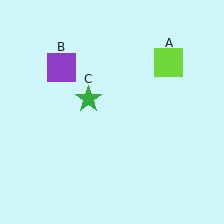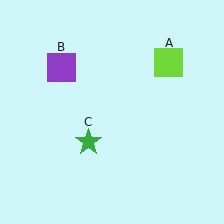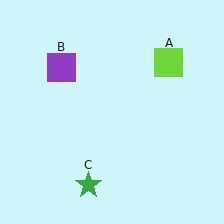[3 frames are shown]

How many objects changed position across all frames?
1 object changed position: green star (object C).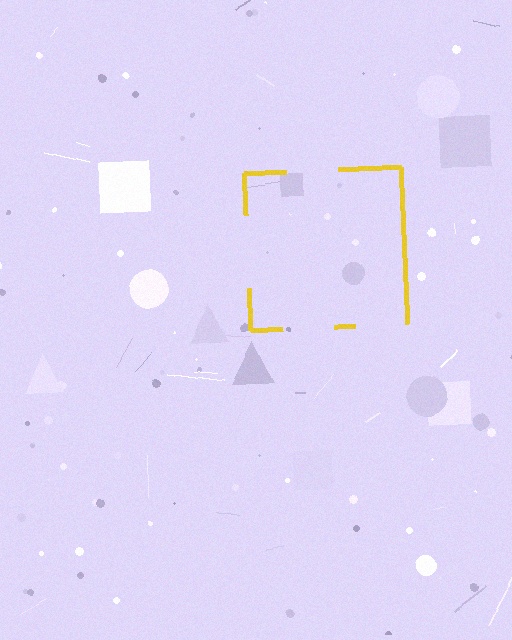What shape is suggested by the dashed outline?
The dashed outline suggests a square.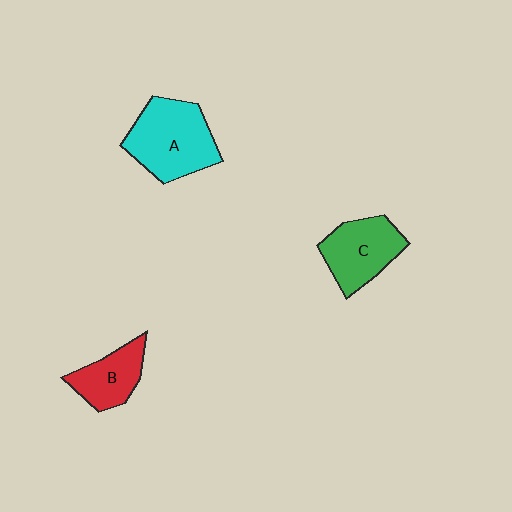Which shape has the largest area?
Shape A (cyan).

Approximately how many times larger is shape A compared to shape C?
Approximately 1.3 times.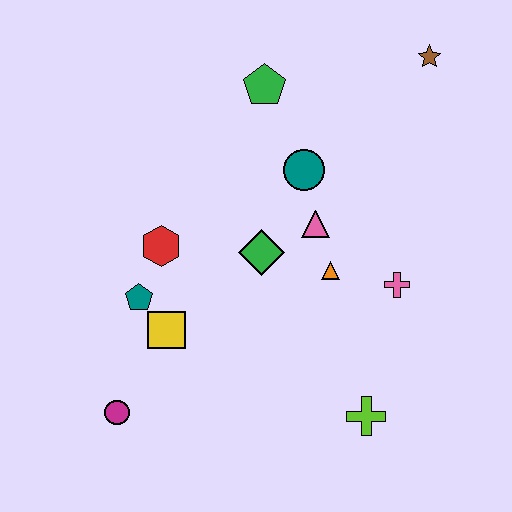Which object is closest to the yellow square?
The teal pentagon is closest to the yellow square.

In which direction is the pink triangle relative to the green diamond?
The pink triangle is to the right of the green diamond.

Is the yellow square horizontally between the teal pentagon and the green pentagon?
Yes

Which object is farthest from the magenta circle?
The brown star is farthest from the magenta circle.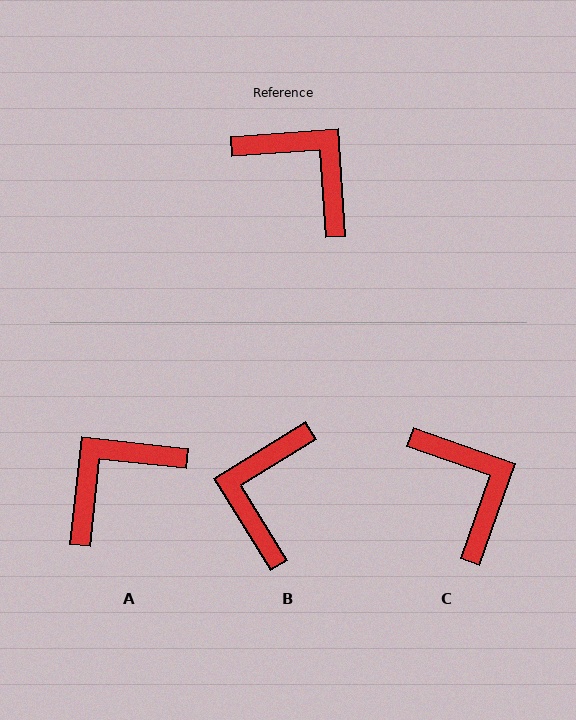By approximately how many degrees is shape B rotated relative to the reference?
Approximately 118 degrees counter-clockwise.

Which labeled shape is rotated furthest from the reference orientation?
B, about 118 degrees away.